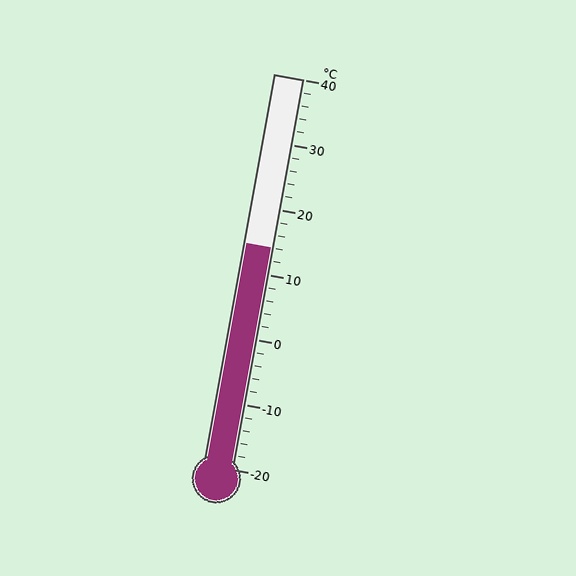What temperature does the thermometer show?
The thermometer shows approximately 14°C.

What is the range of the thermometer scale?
The thermometer scale ranges from -20°C to 40°C.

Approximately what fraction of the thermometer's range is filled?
The thermometer is filled to approximately 55% of its range.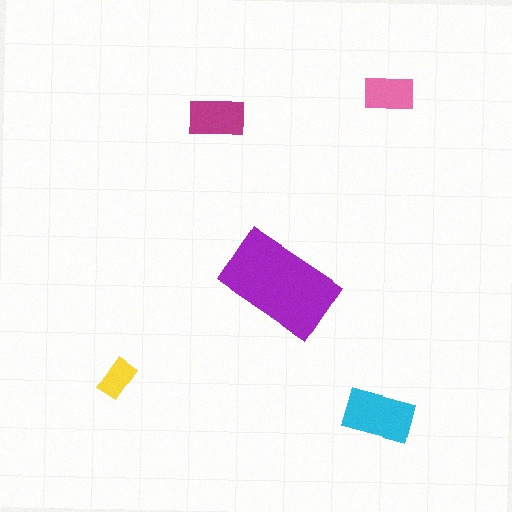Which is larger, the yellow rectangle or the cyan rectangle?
The cyan one.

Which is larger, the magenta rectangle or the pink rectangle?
The magenta one.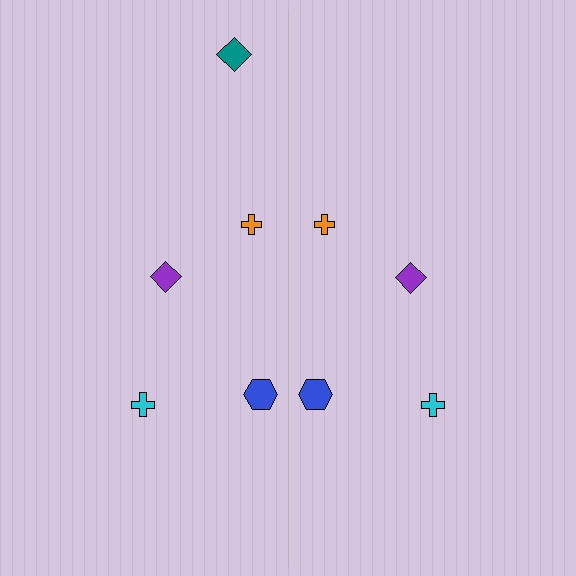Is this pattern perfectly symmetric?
No, the pattern is not perfectly symmetric. A teal diamond is missing from the right side.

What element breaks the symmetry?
A teal diamond is missing from the right side.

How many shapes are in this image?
There are 9 shapes in this image.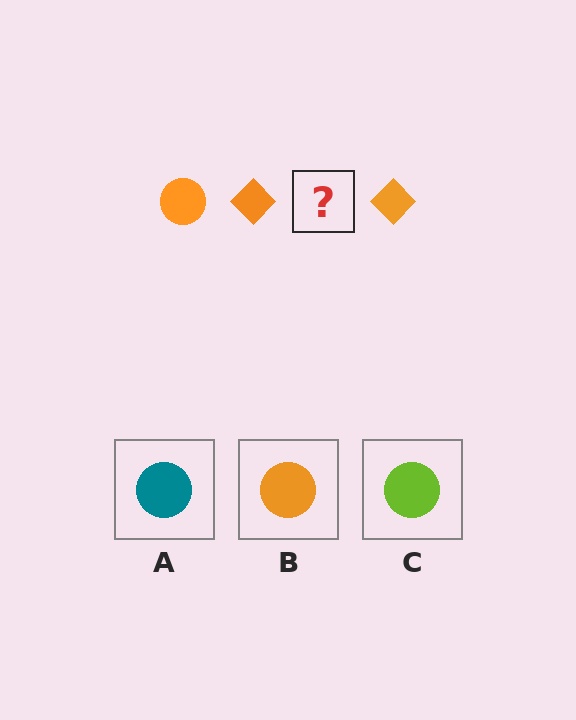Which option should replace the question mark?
Option B.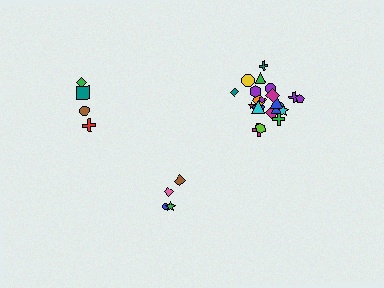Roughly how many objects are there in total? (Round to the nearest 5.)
Roughly 30 objects in total.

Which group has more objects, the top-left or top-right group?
The top-right group.